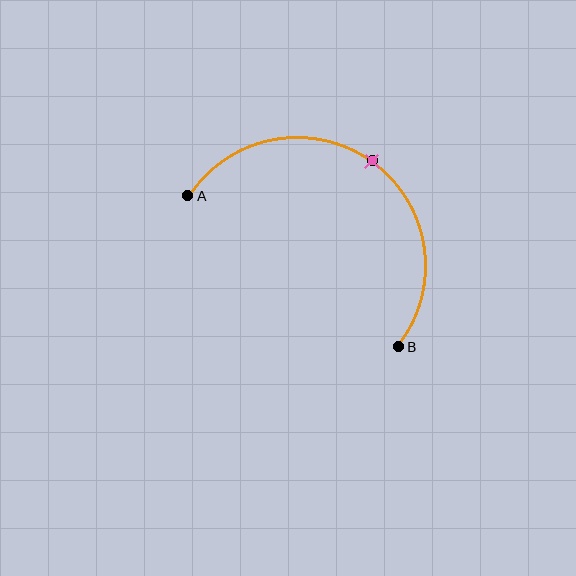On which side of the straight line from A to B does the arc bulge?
The arc bulges above and to the right of the straight line connecting A and B.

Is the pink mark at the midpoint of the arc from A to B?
Yes. The pink mark lies on the arc at equal arc-length from both A and B — it is the arc midpoint.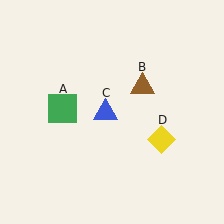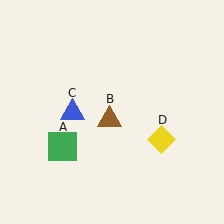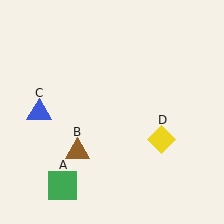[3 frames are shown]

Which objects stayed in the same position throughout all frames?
Yellow diamond (object D) remained stationary.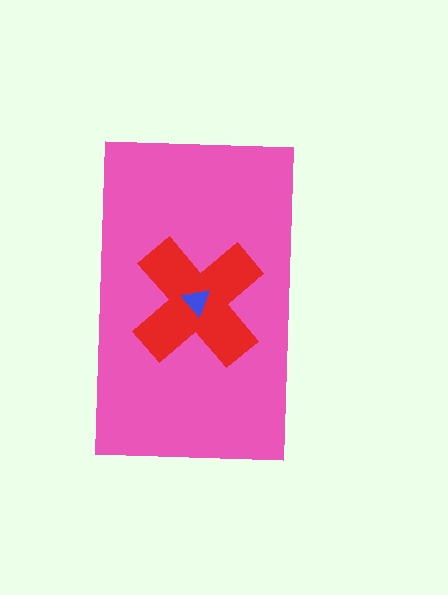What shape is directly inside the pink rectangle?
The red cross.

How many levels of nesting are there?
3.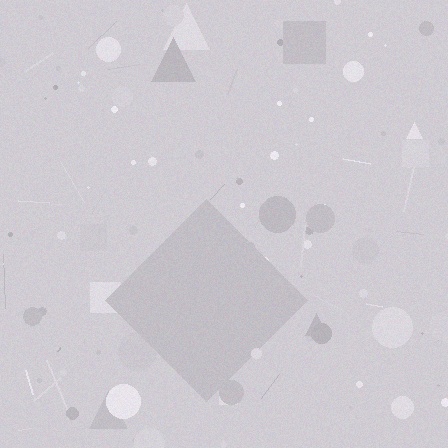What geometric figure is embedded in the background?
A diamond is embedded in the background.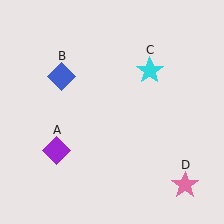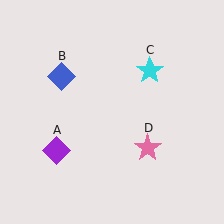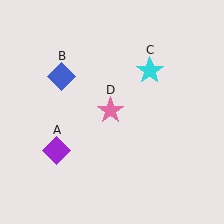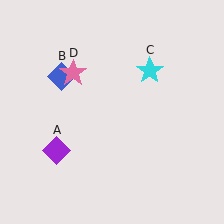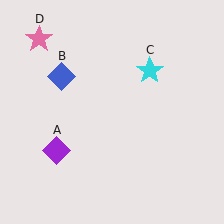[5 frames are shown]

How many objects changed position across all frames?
1 object changed position: pink star (object D).